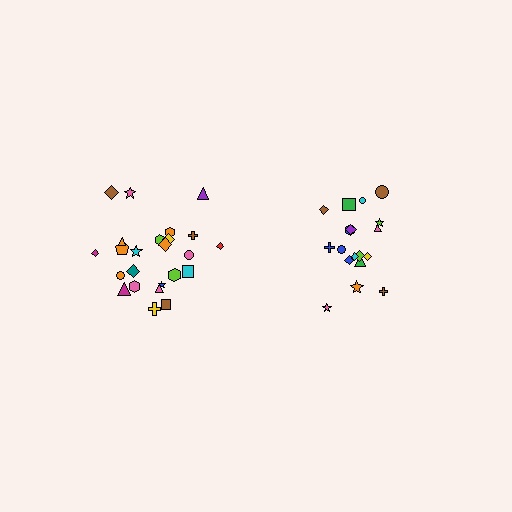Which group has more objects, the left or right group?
The left group.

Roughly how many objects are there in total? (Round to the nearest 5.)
Roughly 45 objects in total.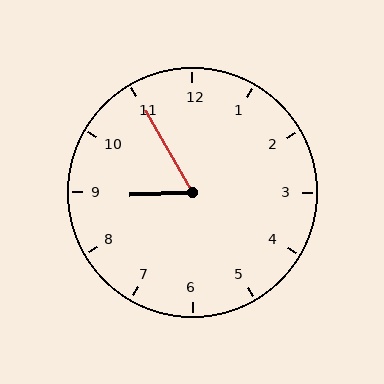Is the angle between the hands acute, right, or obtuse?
It is acute.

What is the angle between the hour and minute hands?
Approximately 62 degrees.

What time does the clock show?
8:55.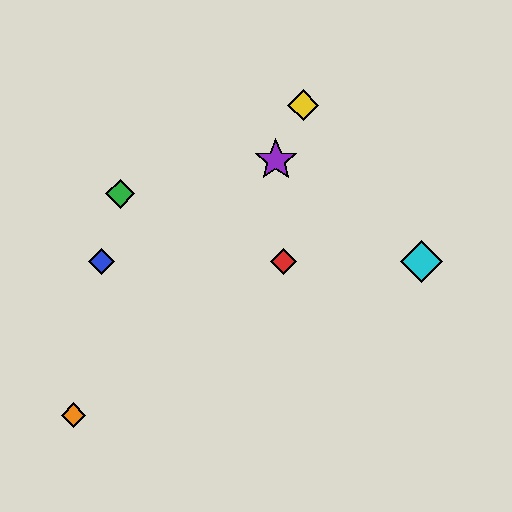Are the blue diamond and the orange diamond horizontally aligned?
No, the blue diamond is at y≈261 and the orange diamond is at y≈415.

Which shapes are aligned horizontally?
The red diamond, the blue diamond, the cyan diamond are aligned horizontally.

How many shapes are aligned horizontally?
3 shapes (the red diamond, the blue diamond, the cyan diamond) are aligned horizontally.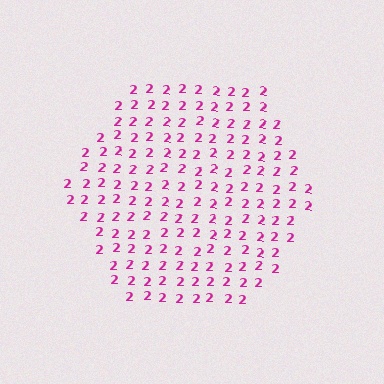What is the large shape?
The large shape is a hexagon.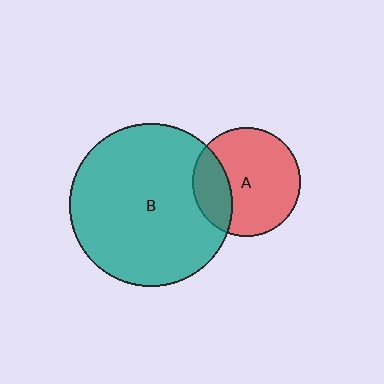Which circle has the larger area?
Circle B (teal).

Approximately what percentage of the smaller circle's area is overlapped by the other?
Approximately 25%.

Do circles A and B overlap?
Yes.